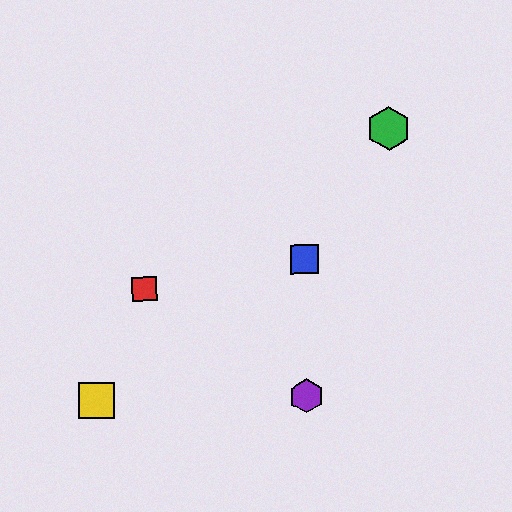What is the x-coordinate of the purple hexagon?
The purple hexagon is at x≈306.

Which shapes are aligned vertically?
The blue square, the purple hexagon are aligned vertically.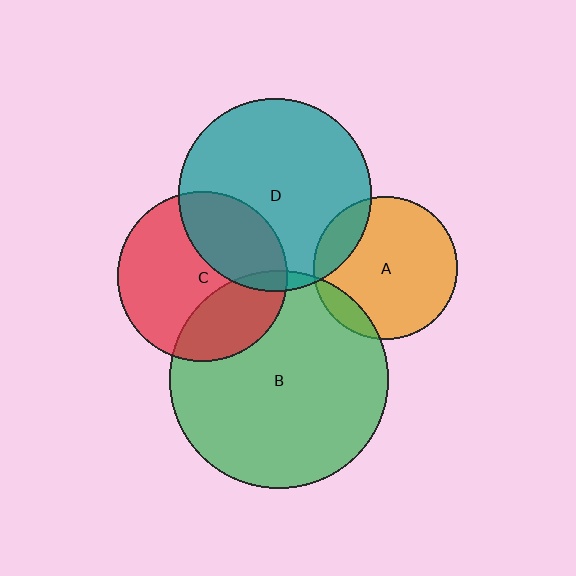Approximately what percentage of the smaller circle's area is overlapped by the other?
Approximately 30%.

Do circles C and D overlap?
Yes.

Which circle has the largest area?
Circle B (green).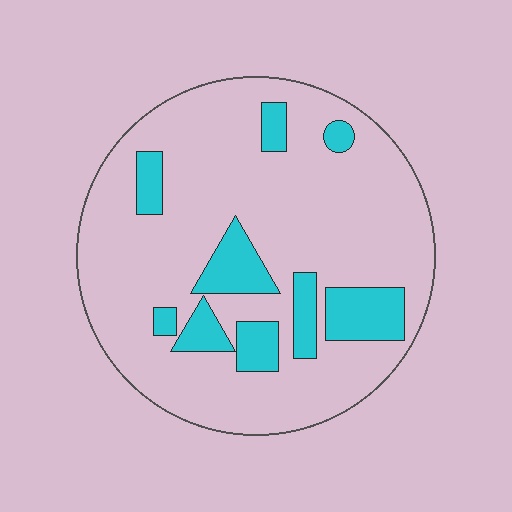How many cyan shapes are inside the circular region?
9.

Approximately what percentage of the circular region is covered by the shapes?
Approximately 20%.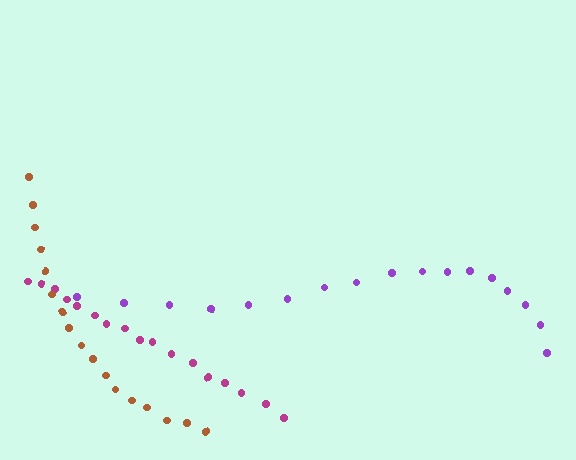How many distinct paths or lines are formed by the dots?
There are 3 distinct paths.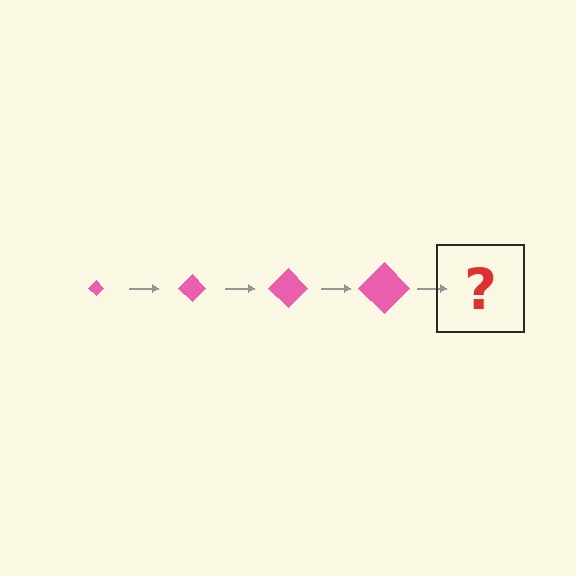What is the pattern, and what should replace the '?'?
The pattern is that the diamond gets progressively larger each step. The '?' should be a pink diamond, larger than the previous one.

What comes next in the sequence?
The next element should be a pink diamond, larger than the previous one.